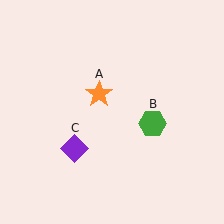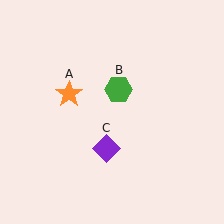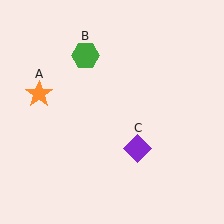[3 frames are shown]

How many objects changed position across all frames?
3 objects changed position: orange star (object A), green hexagon (object B), purple diamond (object C).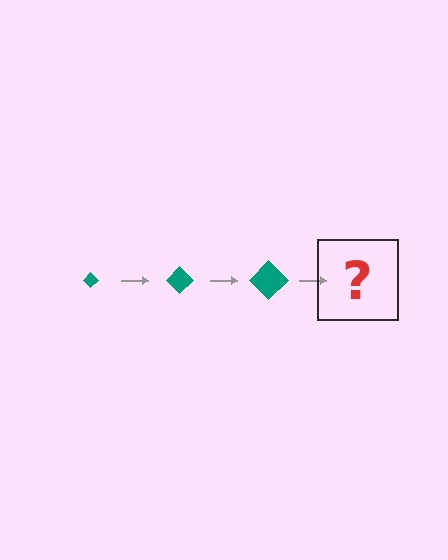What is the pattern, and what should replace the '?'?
The pattern is that the diamond gets progressively larger each step. The '?' should be a teal diamond, larger than the previous one.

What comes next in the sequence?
The next element should be a teal diamond, larger than the previous one.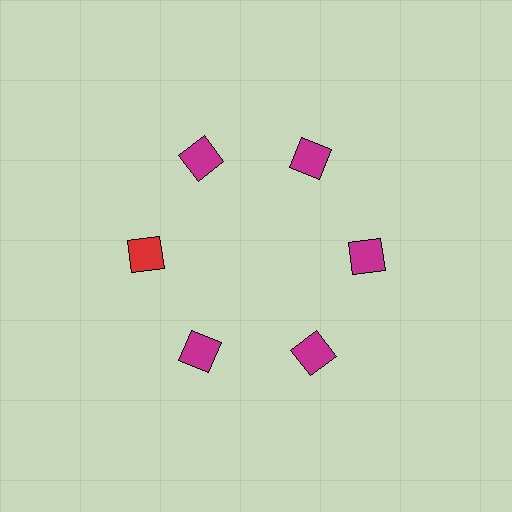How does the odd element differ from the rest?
It has a different color: red instead of magenta.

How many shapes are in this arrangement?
There are 6 shapes arranged in a ring pattern.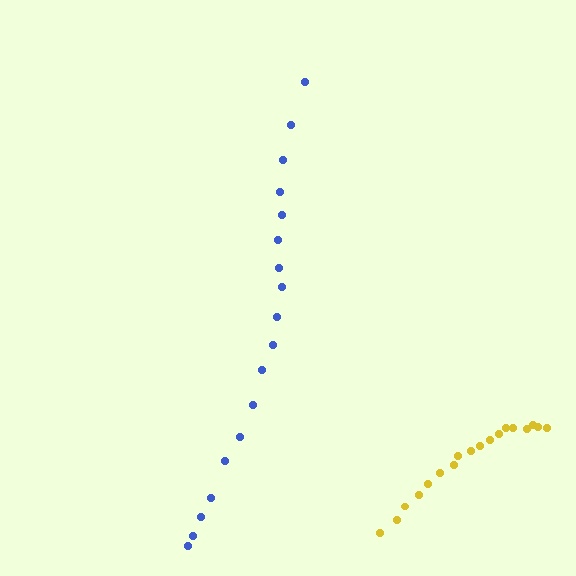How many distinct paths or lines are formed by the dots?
There are 2 distinct paths.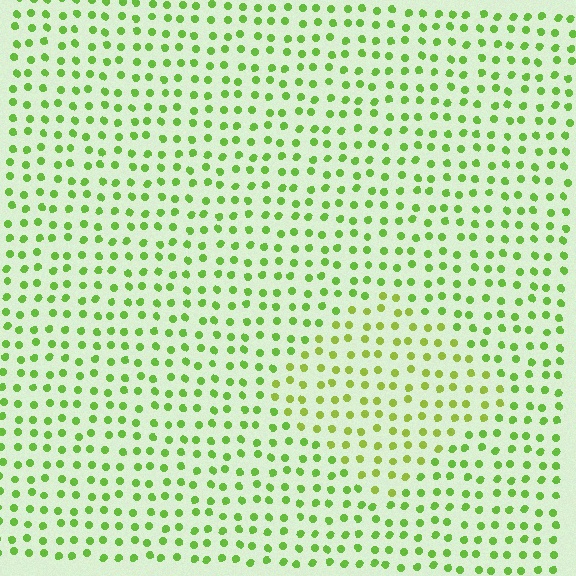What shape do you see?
I see a diamond.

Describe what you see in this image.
The image is filled with small lime elements in a uniform arrangement. A diamond-shaped region is visible where the elements are tinted to a slightly different hue, forming a subtle color boundary.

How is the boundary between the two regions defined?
The boundary is defined purely by a slight shift in hue (about 21 degrees). Spacing, size, and orientation are identical on both sides.